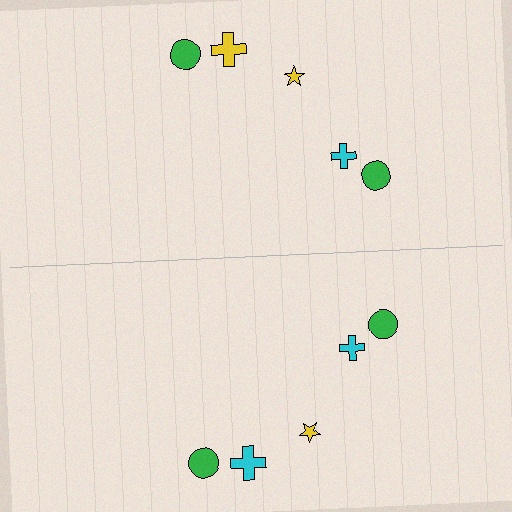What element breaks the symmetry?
The cyan cross on the bottom side breaks the symmetry — its mirror counterpart is yellow.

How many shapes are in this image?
There are 10 shapes in this image.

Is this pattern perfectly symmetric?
No, the pattern is not perfectly symmetric. The cyan cross on the bottom side breaks the symmetry — its mirror counterpart is yellow.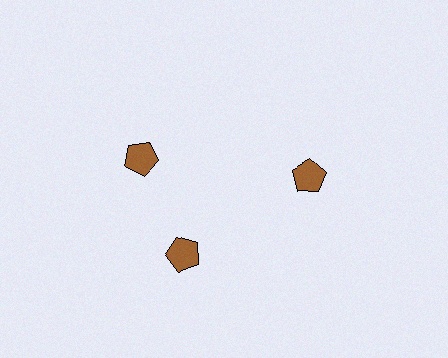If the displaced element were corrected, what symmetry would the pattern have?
It would have 3-fold rotational symmetry — the pattern would map onto itself every 120 degrees.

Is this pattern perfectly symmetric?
No. The 3 brown pentagons are arranged in a ring, but one element near the 11 o'clock position is rotated out of alignment along the ring, breaking the 3-fold rotational symmetry.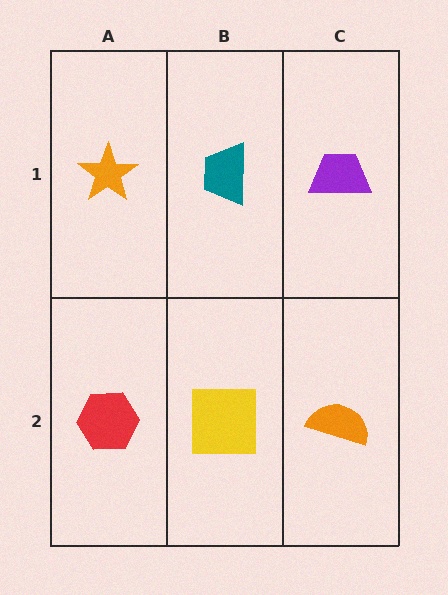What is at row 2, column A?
A red hexagon.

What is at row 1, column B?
A teal trapezoid.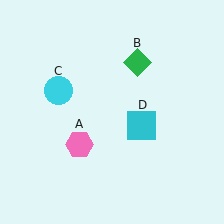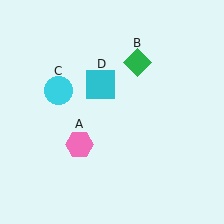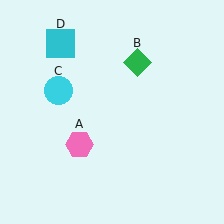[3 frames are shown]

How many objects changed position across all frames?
1 object changed position: cyan square (object D).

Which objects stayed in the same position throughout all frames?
Pink hexagon (object A) and green diamond (object B) and cyan circle (object C) remained stationary.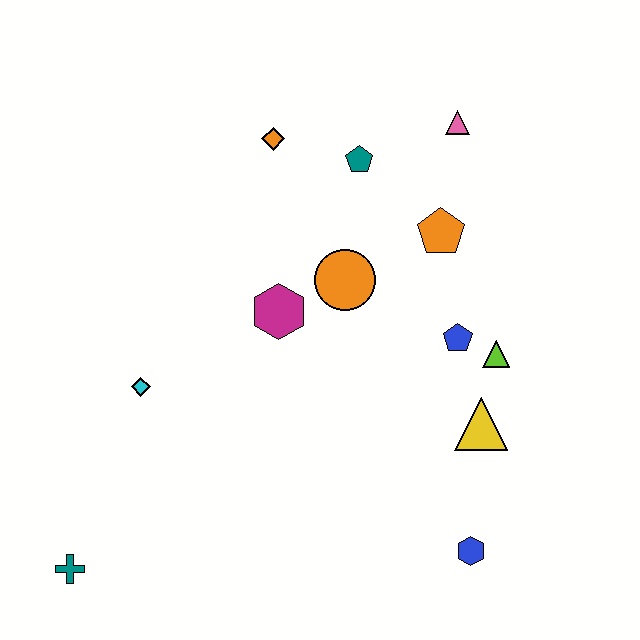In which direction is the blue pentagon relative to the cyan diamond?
The blue pentagon is to the right of the cyan diamond.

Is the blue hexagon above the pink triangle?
No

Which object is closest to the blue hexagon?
The yellow triangle is closest to the blue hexagon.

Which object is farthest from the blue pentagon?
The teal cross is farthest from the blue pentagon.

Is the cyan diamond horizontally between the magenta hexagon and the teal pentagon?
No